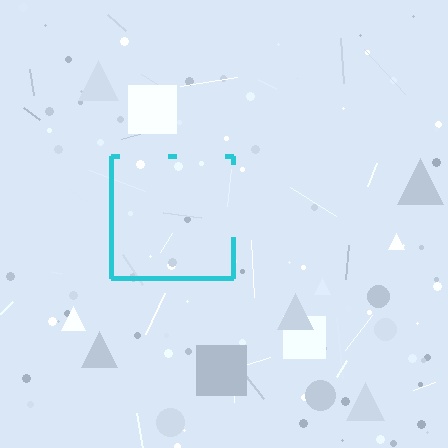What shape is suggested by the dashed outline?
The dashed outline suggests a square.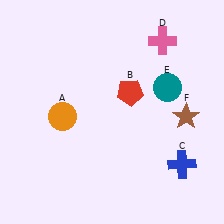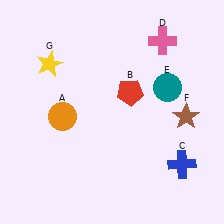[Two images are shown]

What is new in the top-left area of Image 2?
A yellow star (G) was added in the top-left area of Image 2.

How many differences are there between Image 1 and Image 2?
There is 1 difference between the two images.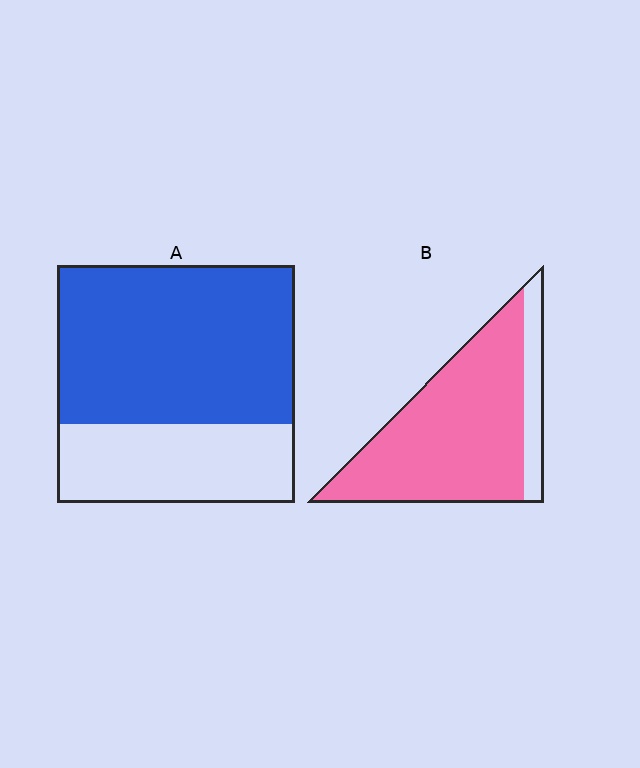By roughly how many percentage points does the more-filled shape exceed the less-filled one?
By roughly 15 percentage points (B over A).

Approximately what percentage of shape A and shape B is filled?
A is approximately 65% and B is approximately 85%.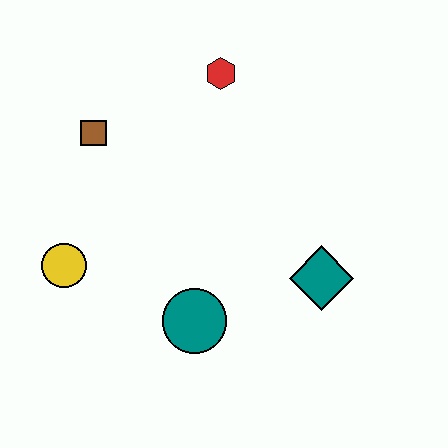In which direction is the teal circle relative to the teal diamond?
The teal circle is to the left of the teal diamond.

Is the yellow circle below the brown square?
Yes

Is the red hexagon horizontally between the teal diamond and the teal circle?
Yes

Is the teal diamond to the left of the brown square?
No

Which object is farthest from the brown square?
The teal diamond is farthest from the brown square.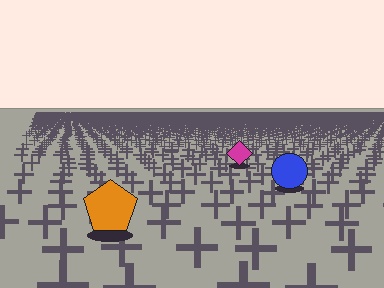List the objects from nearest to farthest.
From nearest to farthest: the orange pentagon, the blue circle, the magenta diamond.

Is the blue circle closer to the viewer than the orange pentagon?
No. The orange pentagon is closer — you can tell from the texture gradient: the ground texture is coarser near it.